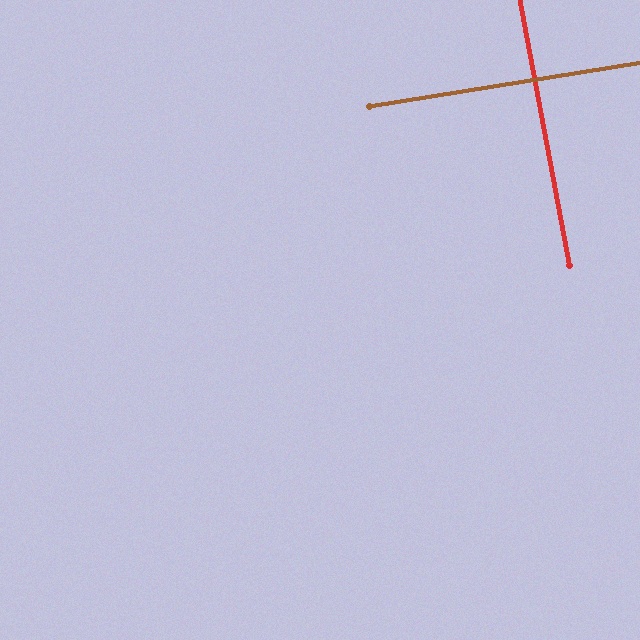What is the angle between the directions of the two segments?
Approximately 89 degrees.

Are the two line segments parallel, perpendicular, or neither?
Perpendicular — they meet at approximately 89°.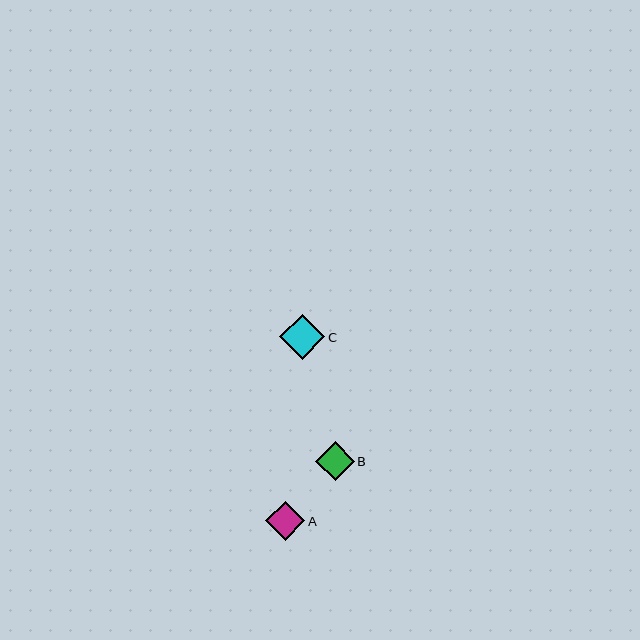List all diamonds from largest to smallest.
From largest to smallest: C, A, B.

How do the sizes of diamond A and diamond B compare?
Diamond A and diamond B are approximately the same size.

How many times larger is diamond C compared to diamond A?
Diamond C is approximately 1.1 times the size of diamond A.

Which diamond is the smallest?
Diamond B is the smallest with a size of approximately 38 pixels.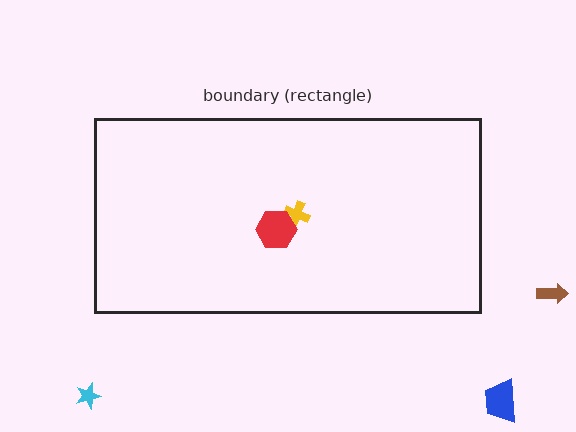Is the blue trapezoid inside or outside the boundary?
Outside.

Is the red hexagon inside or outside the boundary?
Inside.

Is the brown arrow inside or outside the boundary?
Outside.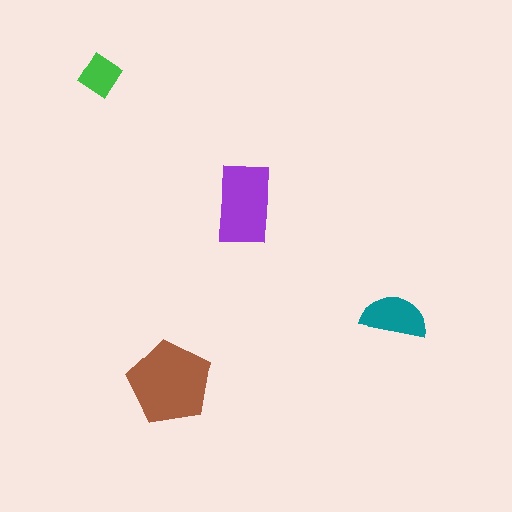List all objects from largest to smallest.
The brown pentagon, the purple rectangle, the teal semicircle, the green diamond.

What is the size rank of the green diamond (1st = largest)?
4th.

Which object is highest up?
The green diamond is topmost.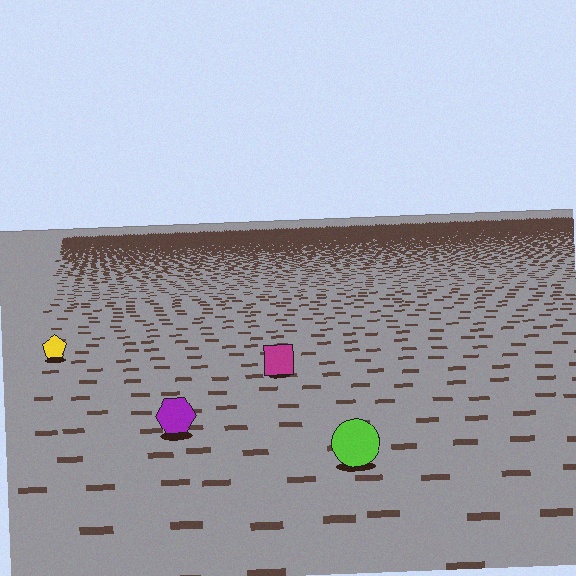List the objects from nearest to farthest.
From nearest to farthest: the lime circle, the purple hexagon, the magenta square, the yellow pentagon.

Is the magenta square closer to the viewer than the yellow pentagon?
Yes. The magenta square is closer — you can tell from the texture gradient: the ground texture is coarser near it.